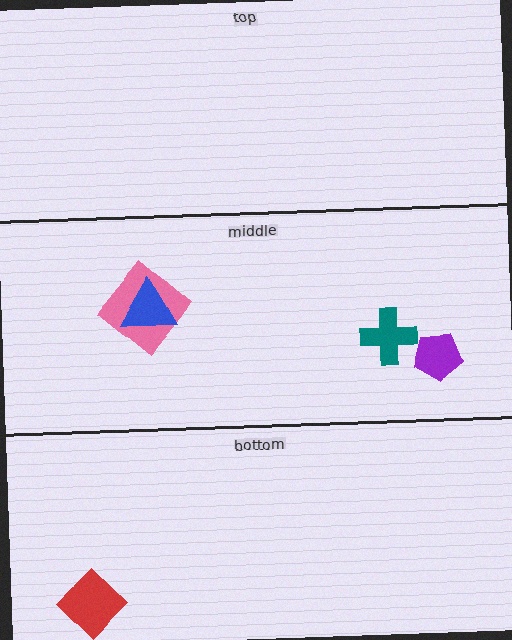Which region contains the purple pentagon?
The middle region.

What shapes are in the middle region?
The purple pentagon, the teal cross, the pink diamond, the blue triangle.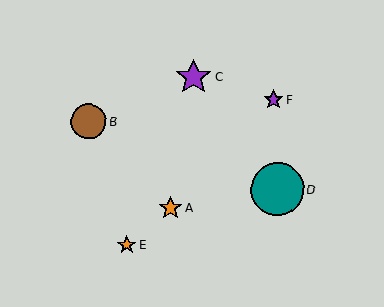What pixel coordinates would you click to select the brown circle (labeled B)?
Click at (89, 121) to select the brown circle B.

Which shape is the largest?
The teal circle (labeled D) is the largest.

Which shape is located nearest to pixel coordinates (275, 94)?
The purple star (labeled F) at (273, 100) is nearest to that location.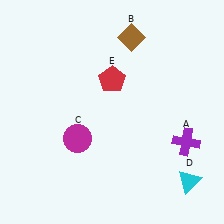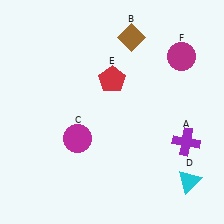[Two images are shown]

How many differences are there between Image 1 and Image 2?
There is 1 difference between the two images.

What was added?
A magenta circle (F) was added in Image 2.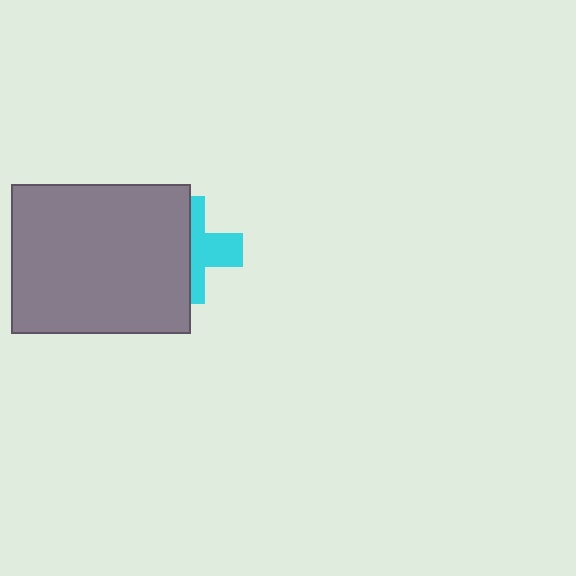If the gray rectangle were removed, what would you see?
You would see the complete cyan cross.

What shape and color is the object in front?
The object in front is a gray rectangle.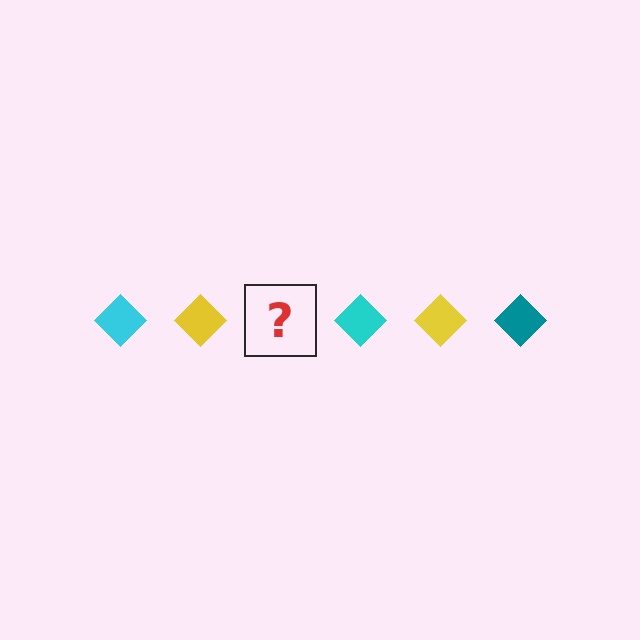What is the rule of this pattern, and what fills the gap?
The rule is that the pattern cycles through cyan, yellow, teal diamonds. The gap should be filled with a teal diamond.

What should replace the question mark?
The question mark should be replaced with a teal diamond.